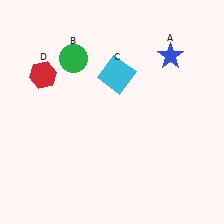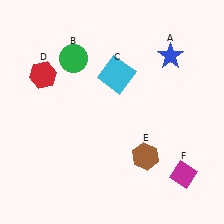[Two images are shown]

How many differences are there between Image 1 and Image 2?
There are 2 differences between the two images.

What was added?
A brown hexagon (E), a magenta diamond (F) were added in Image 2.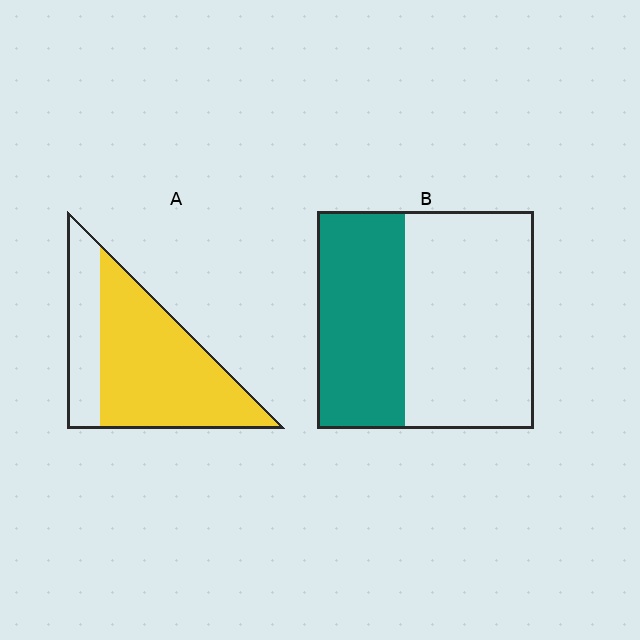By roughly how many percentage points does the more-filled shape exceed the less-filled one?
By roughly 30 percentage points (A over B).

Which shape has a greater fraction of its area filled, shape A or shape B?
Shape A.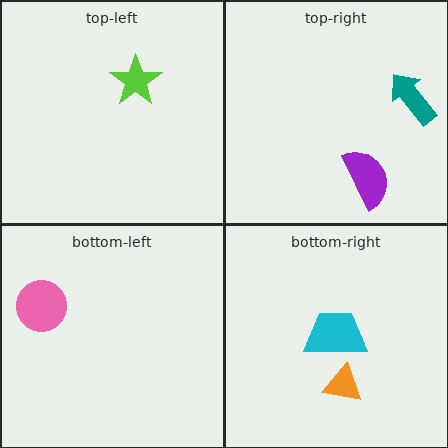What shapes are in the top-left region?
The lime star.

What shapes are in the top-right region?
The teal arrow, the purple semicircle.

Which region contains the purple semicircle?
The top-right region.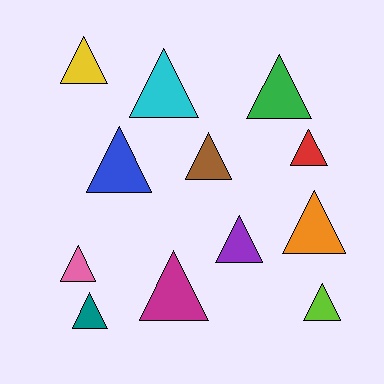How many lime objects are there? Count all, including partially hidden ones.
There is 1 lime object.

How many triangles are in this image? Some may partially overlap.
There are 12 triangles.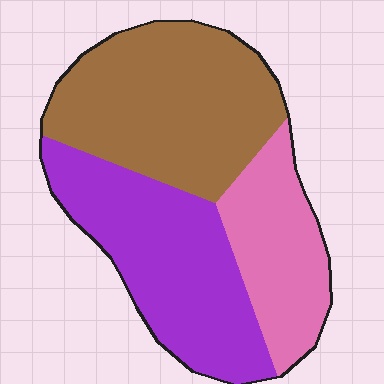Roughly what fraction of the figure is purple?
Purple takes up about three eighths (3/8) of the figure.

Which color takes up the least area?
Pink, at roughly 25%.